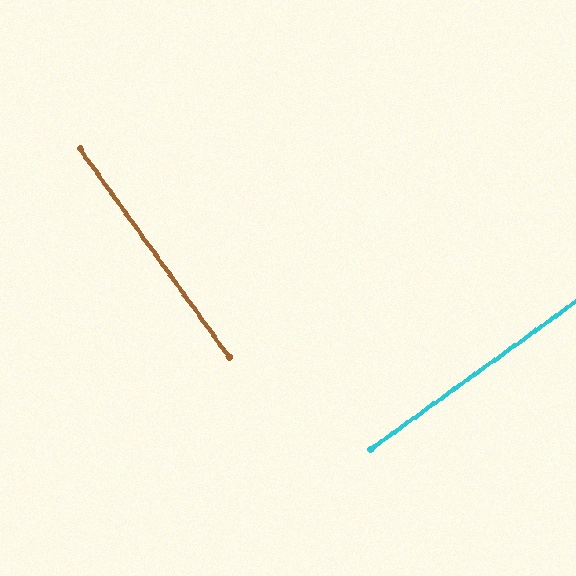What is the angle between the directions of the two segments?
Approximately 90 degrees.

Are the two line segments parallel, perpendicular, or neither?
Perpendicular — they meet at approximately 90°.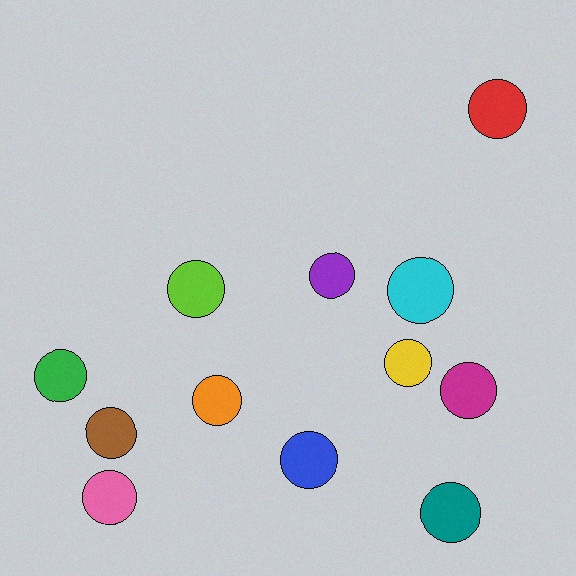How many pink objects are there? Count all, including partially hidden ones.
There is 1 pink object.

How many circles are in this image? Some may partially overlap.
There are 12 circles.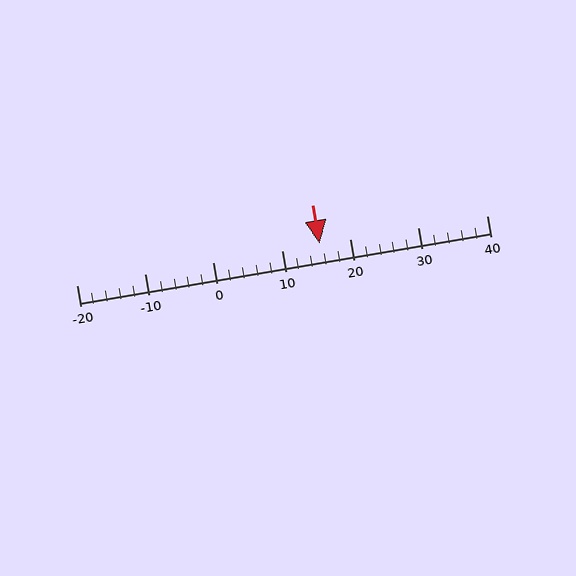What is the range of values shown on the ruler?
The ruler shows values from -20 to 40.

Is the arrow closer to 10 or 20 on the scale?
The arrow is closer to 20.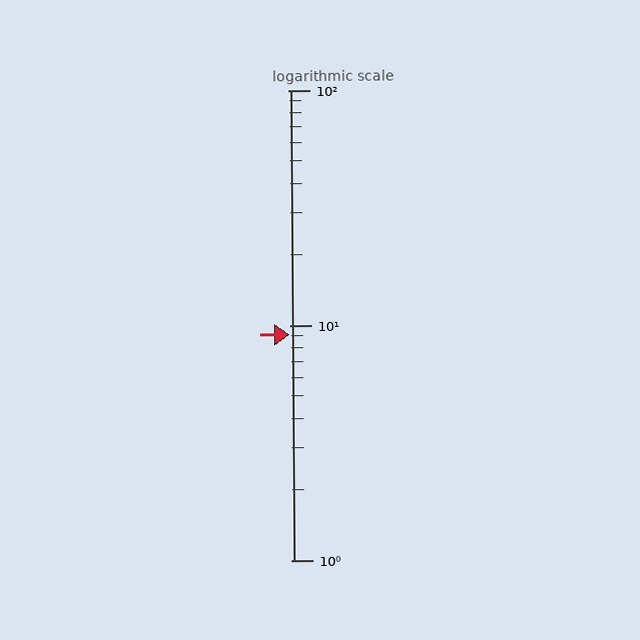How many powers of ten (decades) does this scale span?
The scale spans 2 decades, from 1 to 100.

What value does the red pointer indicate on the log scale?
The pointer indicates approximately 9.1.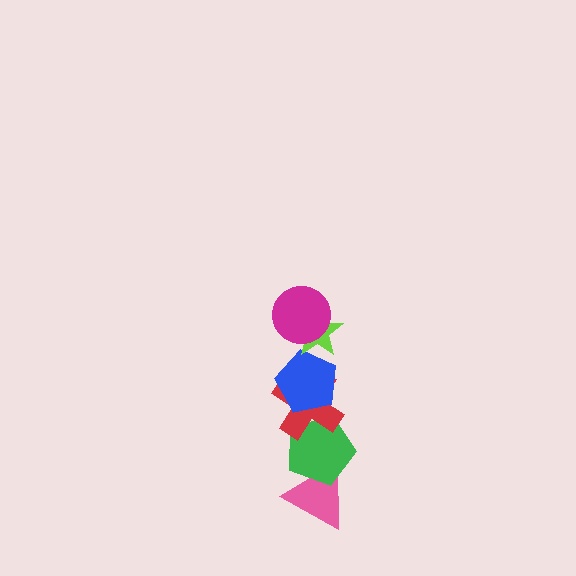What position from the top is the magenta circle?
The magenta circle is 1st from the top.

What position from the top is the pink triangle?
The pink triangle is 6th from the top.